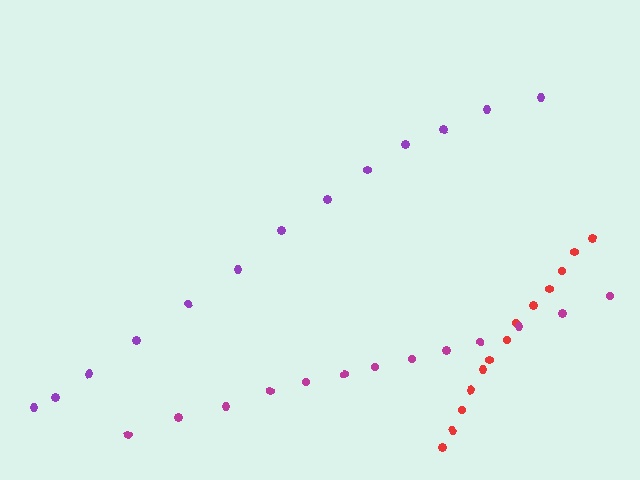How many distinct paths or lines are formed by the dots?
There are 3 distinct paths.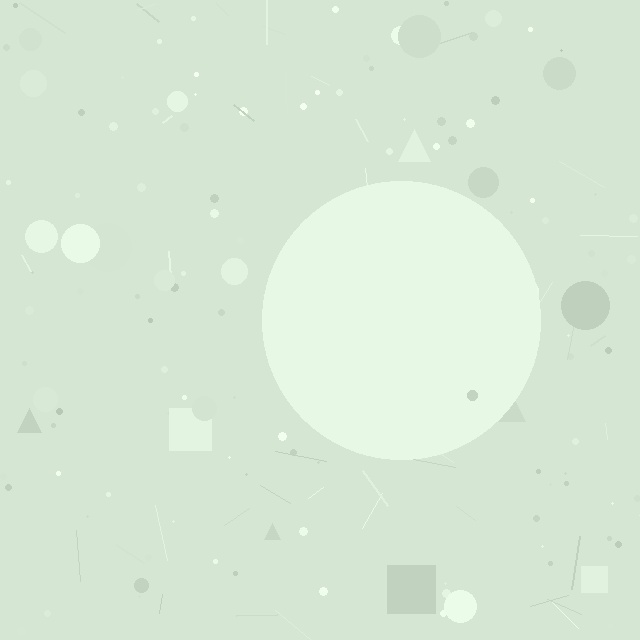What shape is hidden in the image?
A circle is hidden in the image.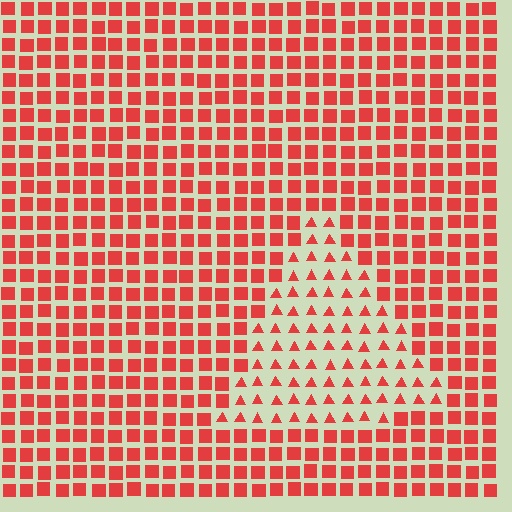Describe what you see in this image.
The image is filled with small red elements arranged in a uniform grid. A triangle-shaped region contains triangles, while the surrounding area contains squares. The boundary is defined purely by the change in element shape.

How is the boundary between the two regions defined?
The boundary is defined by a change in element shape: triangles inside vs. squares outside. All elements share the same color and spacing.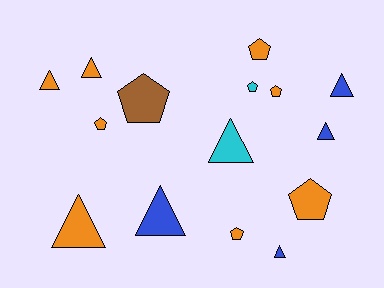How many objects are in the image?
There are 15 objects.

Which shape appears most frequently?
Triangle, with 8 objects.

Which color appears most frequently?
Orange, with 8 objects.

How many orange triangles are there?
There are 3 orange triangles.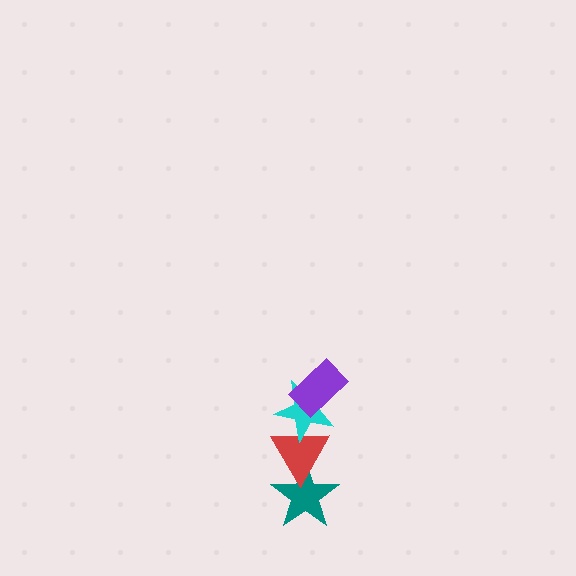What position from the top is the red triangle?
The red triangle is 3rd from the top.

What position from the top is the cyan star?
The cyan star is 2nd from the top.